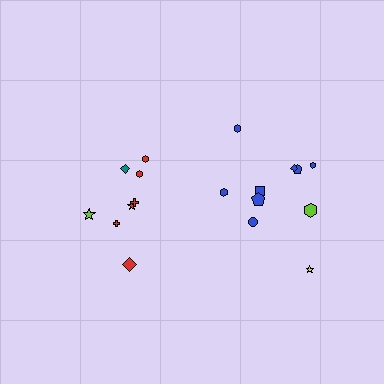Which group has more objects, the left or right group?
The right group.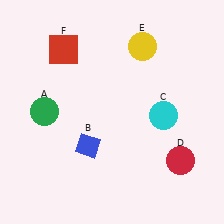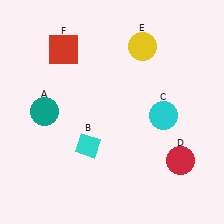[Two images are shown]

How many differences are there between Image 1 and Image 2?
There are 2 differences between the two images.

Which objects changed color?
A changed from green to teal. B changed from blue to cyan.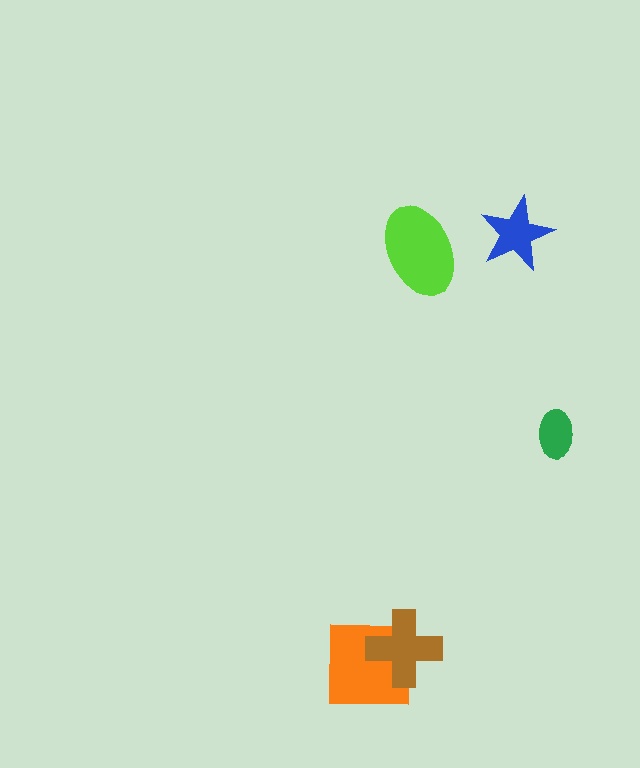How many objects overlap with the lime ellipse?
0 objects overlap with the lime ellipse.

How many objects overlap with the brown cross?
1 object overlaps with the brown cross.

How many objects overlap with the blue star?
0 objects overlap with the blue star.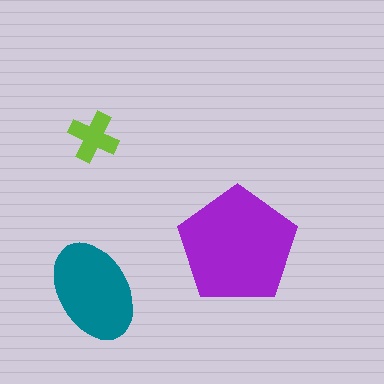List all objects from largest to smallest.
The purple pentagon, the teal ellipse, the lime cross.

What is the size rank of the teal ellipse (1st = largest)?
2nd.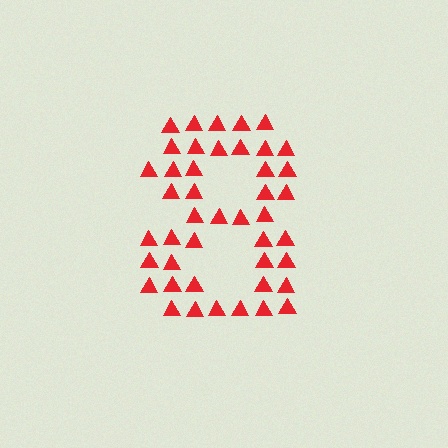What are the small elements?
The small elements are triangles.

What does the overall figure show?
The overall figure shows the digit 8.